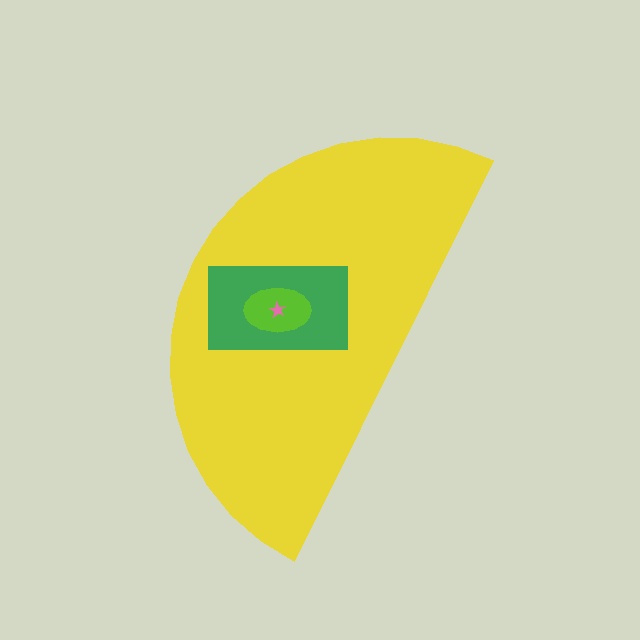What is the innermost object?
The pink star.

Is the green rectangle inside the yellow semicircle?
Yes.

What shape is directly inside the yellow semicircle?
The green rectangle.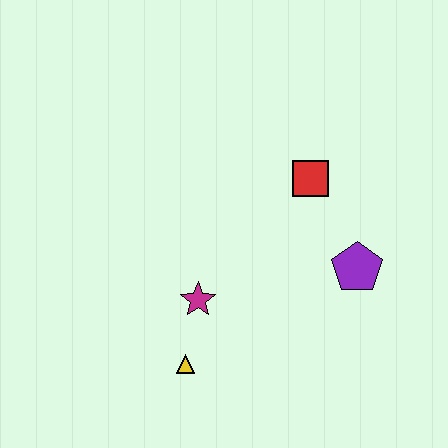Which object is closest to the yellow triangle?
The magenta star is closest to the yellow triangle.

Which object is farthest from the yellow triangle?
The red square is farthest from the yellow triangle.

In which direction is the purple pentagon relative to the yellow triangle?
The purple pentagon is to the right of the yellow triangle.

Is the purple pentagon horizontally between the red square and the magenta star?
No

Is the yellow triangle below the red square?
Yes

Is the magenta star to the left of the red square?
Yes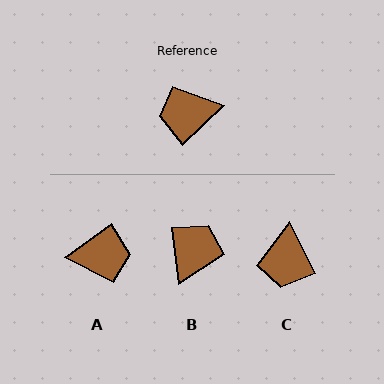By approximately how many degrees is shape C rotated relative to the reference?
Approximately 73 degrees counter-clockwise.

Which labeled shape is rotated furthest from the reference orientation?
A, about 172 degrees away.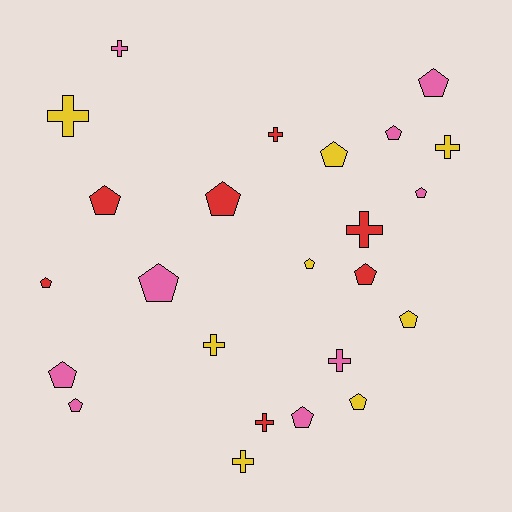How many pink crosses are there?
There are 2 pink crosses.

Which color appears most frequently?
Pink, with 9 objects.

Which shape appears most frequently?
Pentagon, with 15 objects.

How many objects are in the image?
There are 24 objects.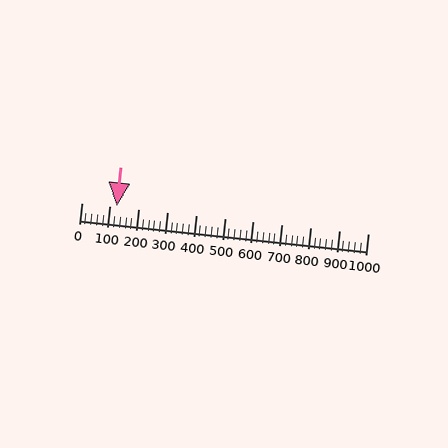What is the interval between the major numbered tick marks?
The major tick marks are spaced 100 units apart.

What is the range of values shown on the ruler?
The ruler shows values from 0 to 1000.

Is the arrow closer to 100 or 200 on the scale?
The arrow is closer to 100.